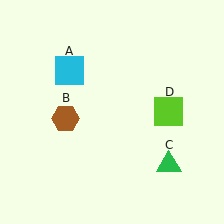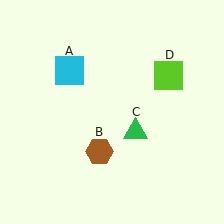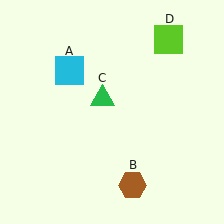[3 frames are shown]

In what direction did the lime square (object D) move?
The lime square (object D) moved up.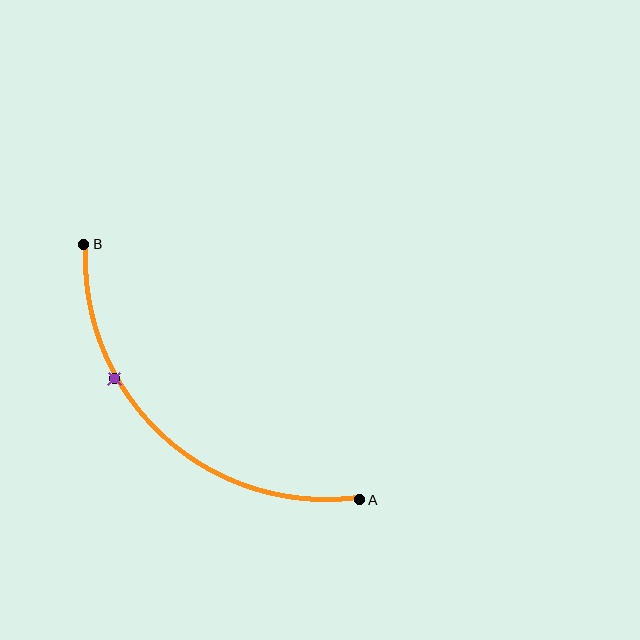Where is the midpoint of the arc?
The arc midpoint is the point on the curve farthest from the straight line joining A and B. It sits below and to the left of that line.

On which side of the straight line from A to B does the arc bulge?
The arc bulges below and to the left of the straight line connecting A and B.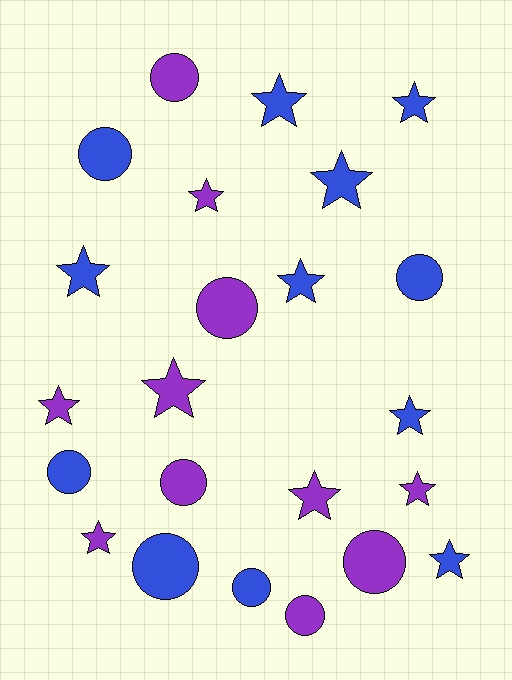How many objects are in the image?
There are 23 objects.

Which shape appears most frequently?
Star, with 13 objects.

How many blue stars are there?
There are 7 blue stars.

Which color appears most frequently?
Blue, with 12 objects.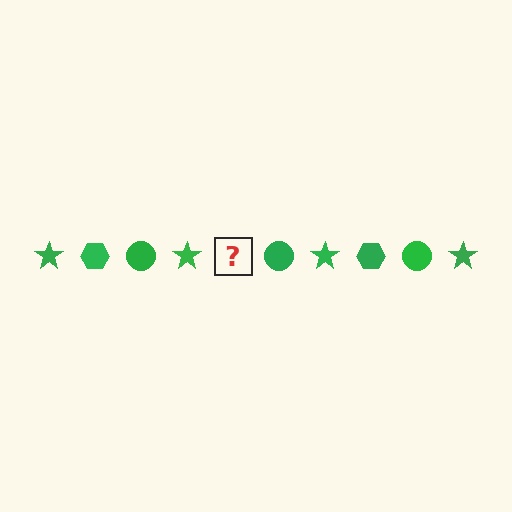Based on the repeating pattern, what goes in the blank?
The blank should be a green hexagon.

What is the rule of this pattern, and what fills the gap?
The rule is that the pattern cycles through star, hexagon, circle shapes in green. The gap should be filled with a green hexagon.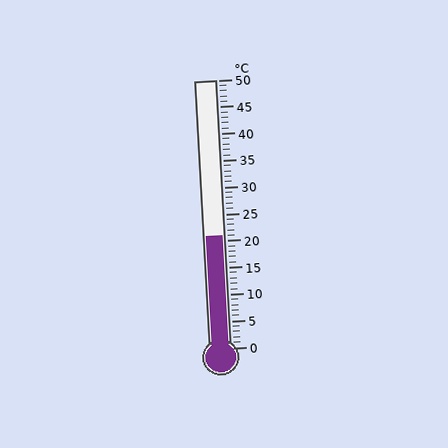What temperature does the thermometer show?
The thermometer shows approximately 21°C.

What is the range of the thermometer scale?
The thermometer scale ranges from 0°C to 50°C.